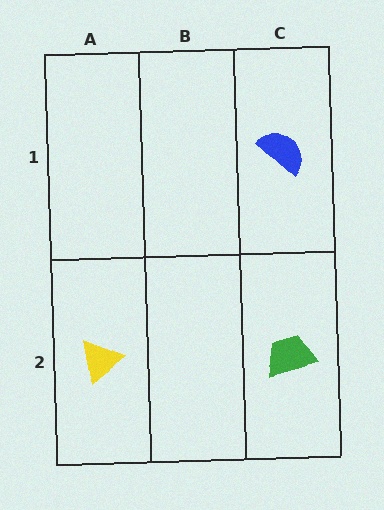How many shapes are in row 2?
2 shapes.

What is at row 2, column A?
A yellow triangle.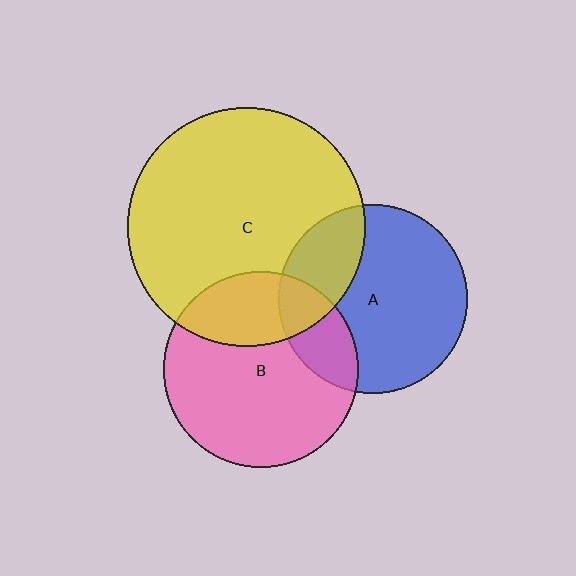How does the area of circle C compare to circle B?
Approximately 1.5 times.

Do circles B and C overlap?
Yes.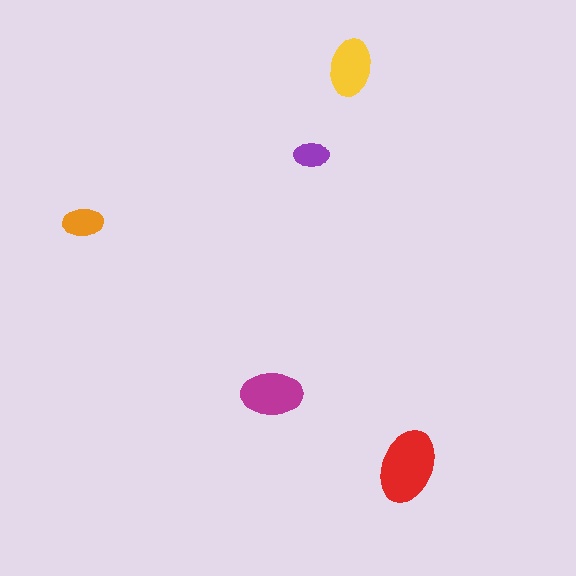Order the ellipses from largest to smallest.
the red one, the magenta one, the yellow one, the orange one, the purple one.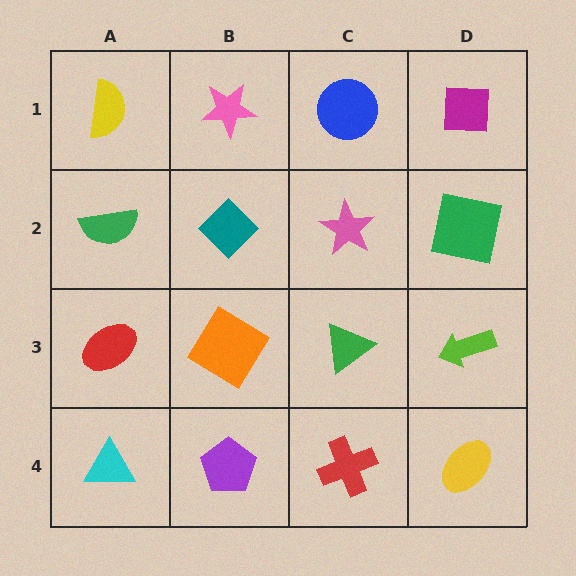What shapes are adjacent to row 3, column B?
A teal diamond (row 2, column B), a purple pentagon (row 4, column B), a red ellipse (row 3, column A), a green triangle (row 3, column C).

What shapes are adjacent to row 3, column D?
A green square (row 2, column D), a yellow ellipse (row 4, column D), a green triangle (row 3, column C).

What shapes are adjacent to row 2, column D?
A magenta square (row 1, column D), a lime arrow (row 3, column D), a pink star (row 2, column C).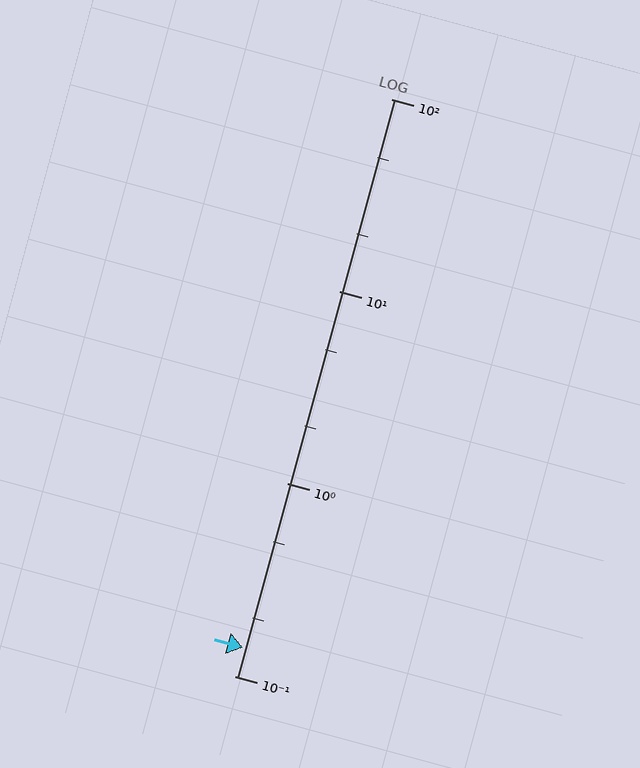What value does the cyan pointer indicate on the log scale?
The pointer indicates approximately 0.14.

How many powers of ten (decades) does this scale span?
The scale spans 3 decades, from 0.1 to 100.